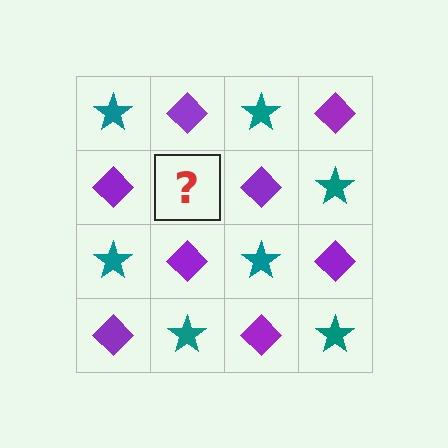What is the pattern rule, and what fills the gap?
The rule is that it alternates teal star and purple diamond in a checkerboard pattern. The gap should be filled with a teal star.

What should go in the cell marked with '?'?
The missing cell should contain a teal star.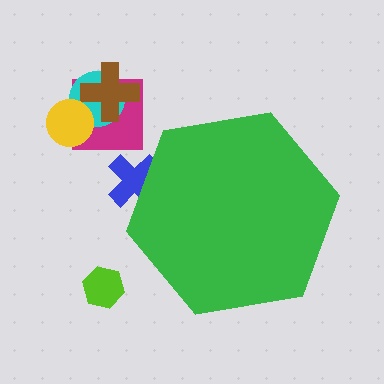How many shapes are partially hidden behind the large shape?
1 shape is partially hidden.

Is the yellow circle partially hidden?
No, the yellow circle is fully visible.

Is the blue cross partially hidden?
Yes, the blue cross is partially hidden behind the green hexagon.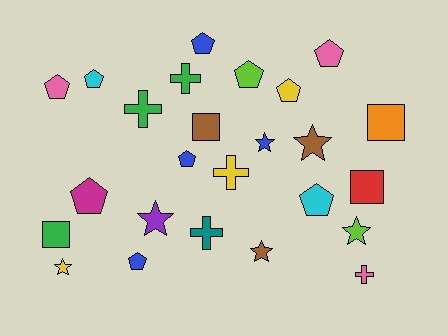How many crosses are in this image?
There are 5 crosses.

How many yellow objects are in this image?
There are 3 yellow objects.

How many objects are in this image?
There are 25 objects.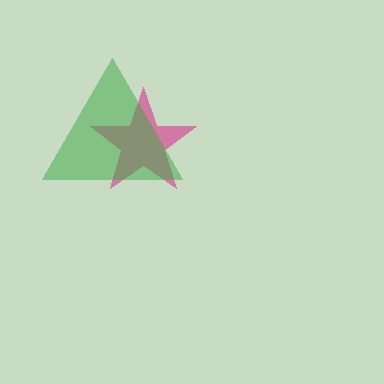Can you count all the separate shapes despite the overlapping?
Yes, there are 2 separate shapes.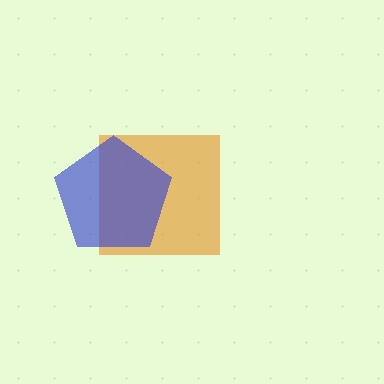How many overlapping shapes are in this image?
There are 2 overlapping shapes in the image.